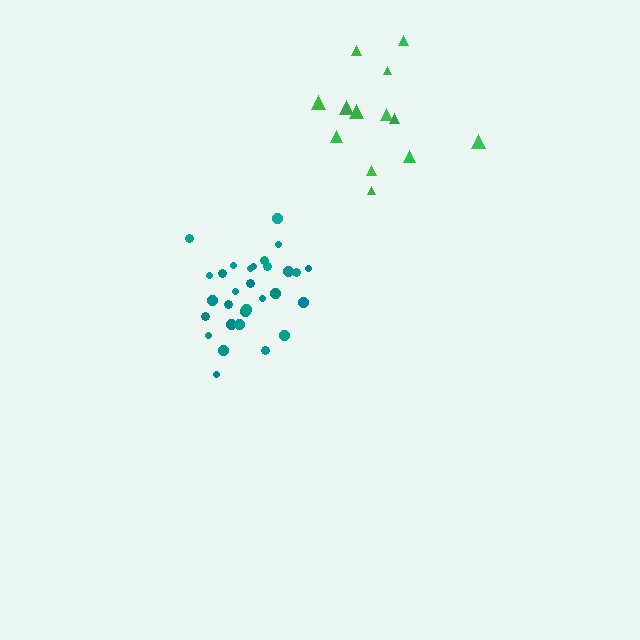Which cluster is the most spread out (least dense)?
Green.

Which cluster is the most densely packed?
Teal.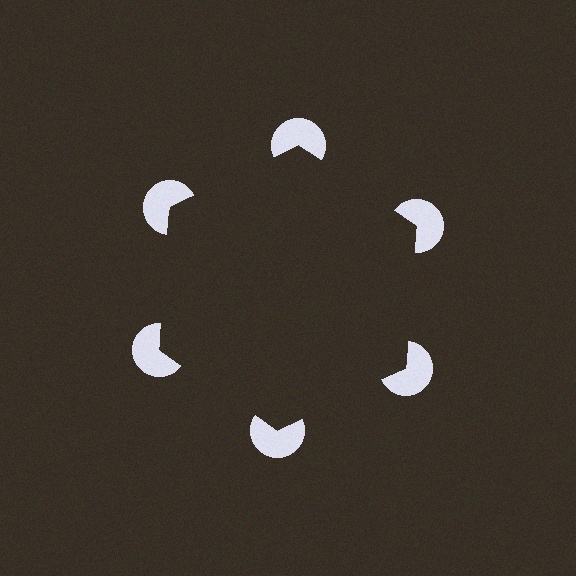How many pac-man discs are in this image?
There are 6 — one at each vertex of the illusory hexagon.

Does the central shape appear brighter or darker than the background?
It typically appears slightly darker than the background, even though no actual brightness change is drawn.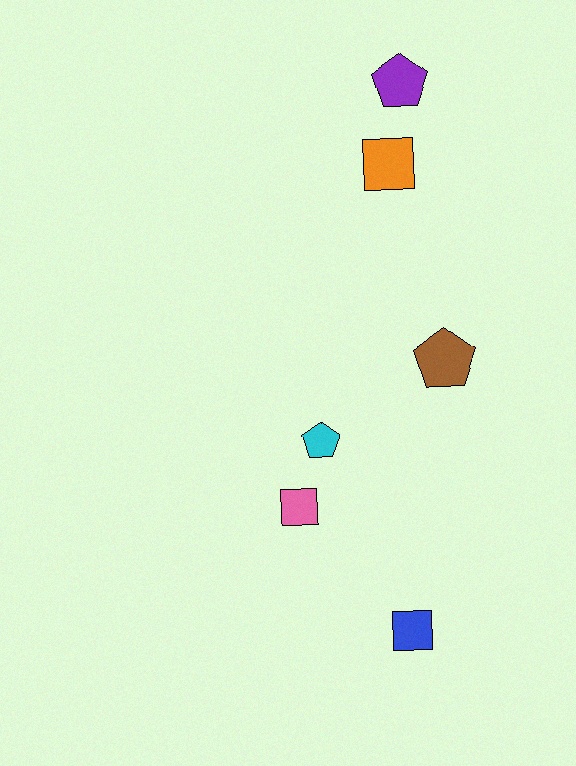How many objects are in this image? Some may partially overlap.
There are 6 objects.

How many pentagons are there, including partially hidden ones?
There are 3 pentagons.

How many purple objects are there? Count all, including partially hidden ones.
There is 1 purple object.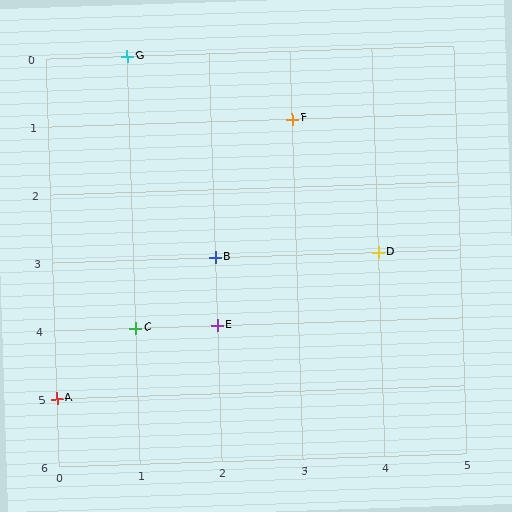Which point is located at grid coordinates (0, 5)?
Point A is at (0, 5).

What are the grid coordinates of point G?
Point G is at grid coordinates (1, 0).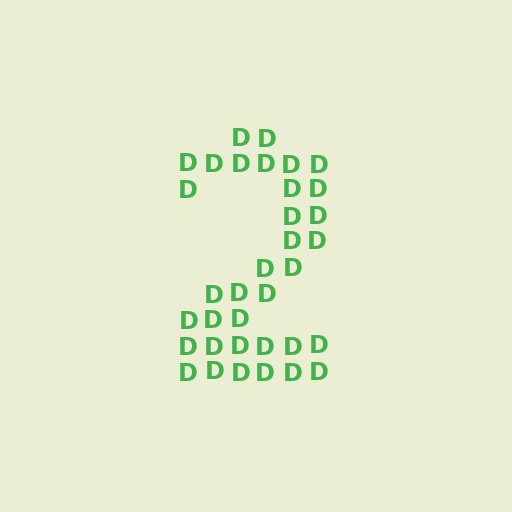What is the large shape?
The large shape is the digit 2.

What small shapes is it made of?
It is made of small letter D's.